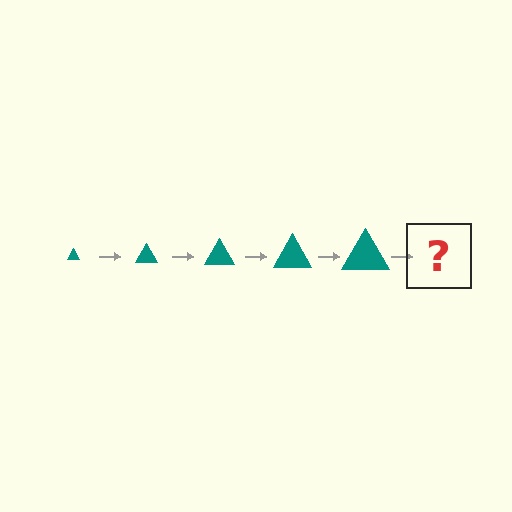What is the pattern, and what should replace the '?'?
The pattern is that the triangle gets progressively larger each step. The '?' should be a teal triangle, larger than the previous one.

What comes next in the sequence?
The next element should be a teal triangle, larger than the previous one.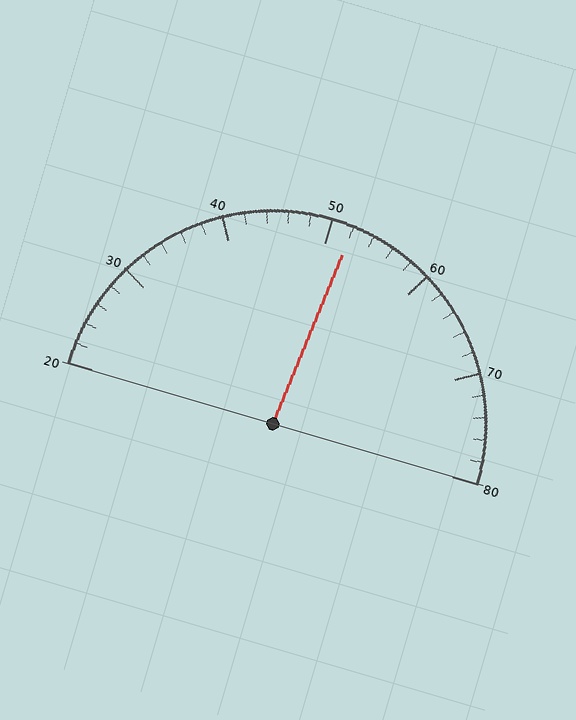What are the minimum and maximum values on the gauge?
The gauge ranges from 20 to 80.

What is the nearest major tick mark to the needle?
The nearest major tick mark is 50.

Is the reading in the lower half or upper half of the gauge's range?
The reading is in the upper half of the range (20 to 80).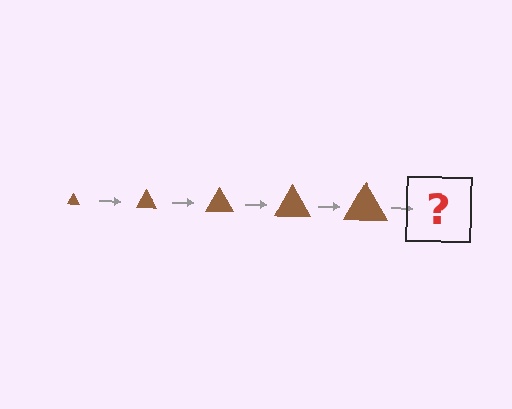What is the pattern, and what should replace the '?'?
The pattern is that the triangle gets progressively larger each step. The '?' should be a brown triangle, larger than the previous one.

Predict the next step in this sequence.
The next step is a brown triangle, larger than the previous one.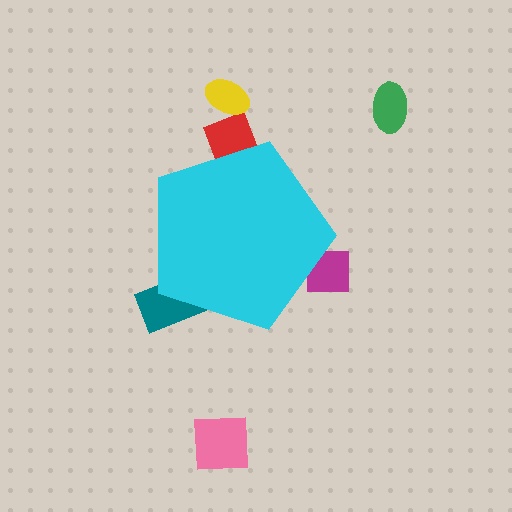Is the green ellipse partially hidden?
No, the green ellipse is fully visible.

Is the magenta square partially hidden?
Yes, the magenta square is partially hidden behind the cyan pentagon.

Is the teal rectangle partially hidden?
Yes, the teal rectangle is partially hidden behind the cyan pentagon.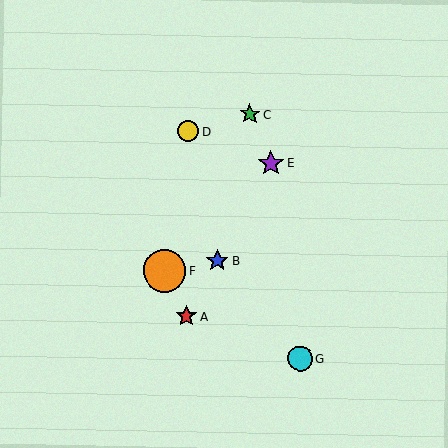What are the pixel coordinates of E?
Object E is at (271, 163).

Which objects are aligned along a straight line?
Objects A, B, E are aligned along a straight line.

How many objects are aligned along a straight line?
3 objects (A, B, E) are aligned along a straight line.